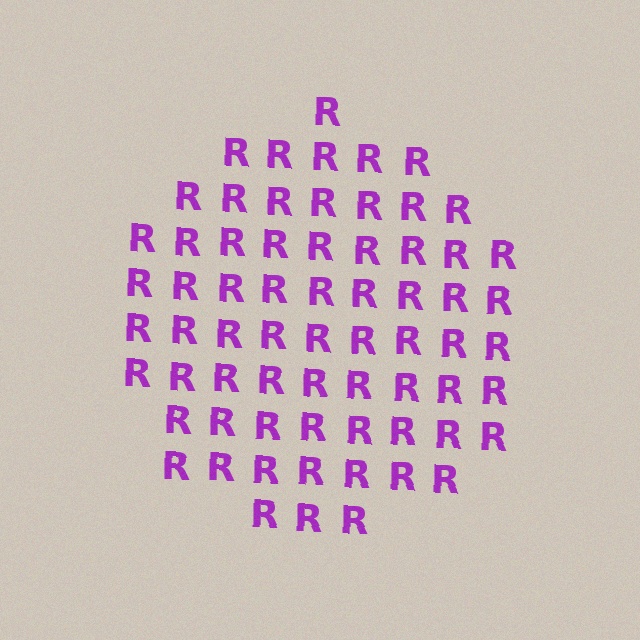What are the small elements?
The small elements are letter R's.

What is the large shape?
The large shape is a circle.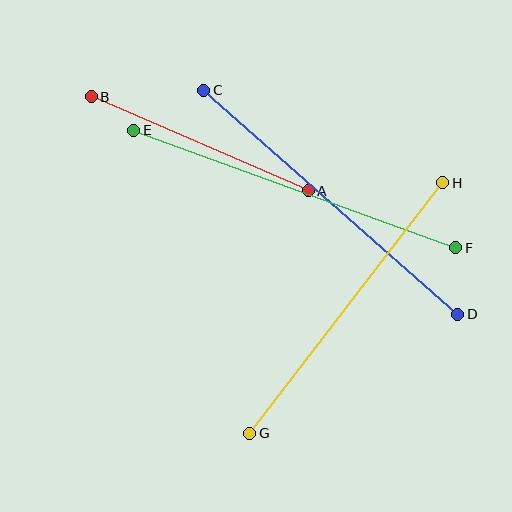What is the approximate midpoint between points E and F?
The midpoint is at approximately (295, 189) pixels.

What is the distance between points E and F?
The distance is approximately 343 pixels.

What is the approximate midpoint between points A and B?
The midpoint is at approximately (200, 144) pixels.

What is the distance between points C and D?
The distance is approximately 339 pixels.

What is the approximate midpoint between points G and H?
The midpoint is at approximately (346, 308) pixels.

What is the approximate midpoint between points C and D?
The midpoint is at approximately (331, 202) pixels.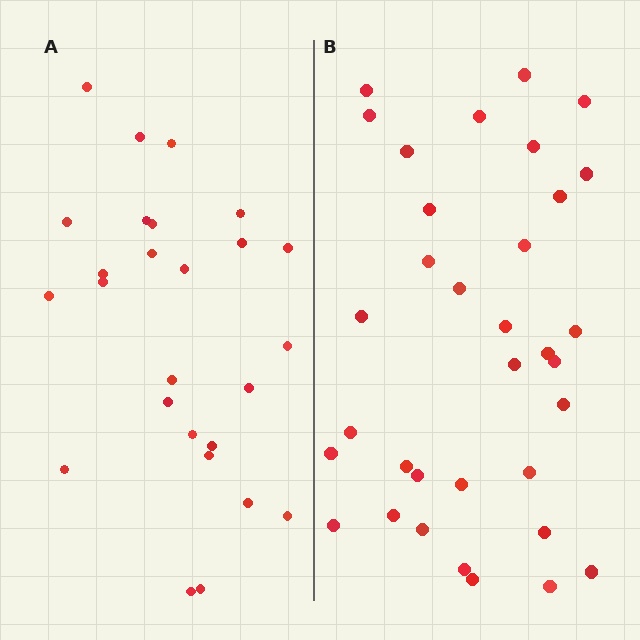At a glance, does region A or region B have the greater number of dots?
Region B (the right region) has more dots.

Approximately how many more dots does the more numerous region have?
Region B has roughly 8 or so more dots than region A.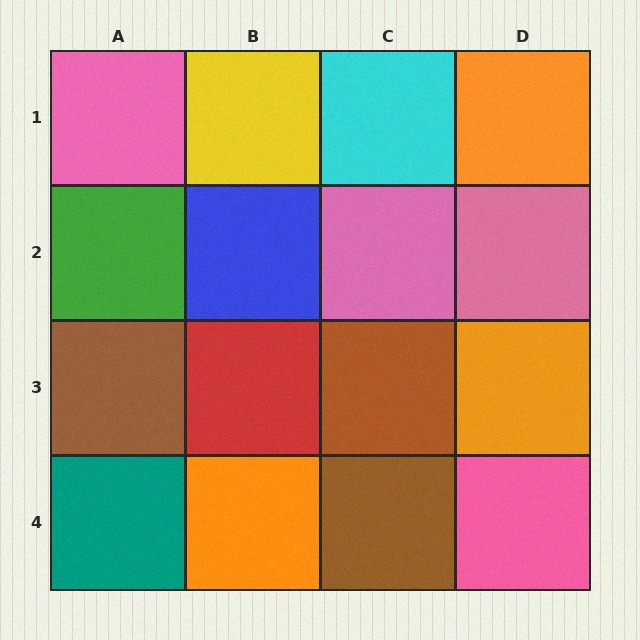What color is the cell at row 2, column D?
Pink.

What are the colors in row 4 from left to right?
Teal, orange, brown, pink.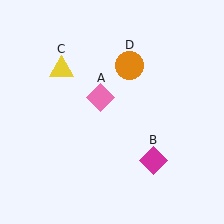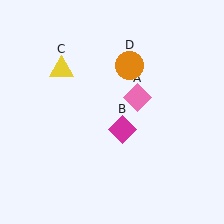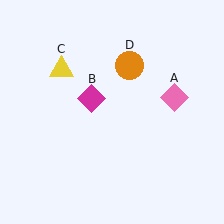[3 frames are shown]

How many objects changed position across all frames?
2 objects changed position: pink diamond (object A), magenta diamond (object B).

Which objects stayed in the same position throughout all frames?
Yellow triangle (object C) and orange circle (object D) remained stationary.